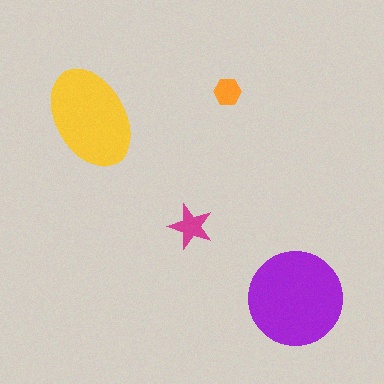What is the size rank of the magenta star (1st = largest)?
3rd.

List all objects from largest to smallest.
The purple circle, the yellow ellipse, the magenta star, the orange hexagon.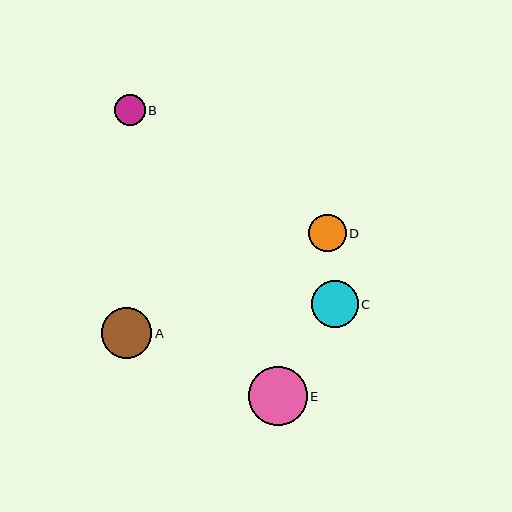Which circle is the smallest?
Circle B is the smallest with a size of approximately 31 pixels.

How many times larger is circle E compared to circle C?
Circle E is approximately 1.3 times the size of circle C.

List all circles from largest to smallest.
From largest to smallest: E, A, C, D, B.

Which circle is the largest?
Circle E is the largest with a size of approximately 58 pixels.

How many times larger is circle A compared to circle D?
Circle A is approximately 1.3 times the size of circle D.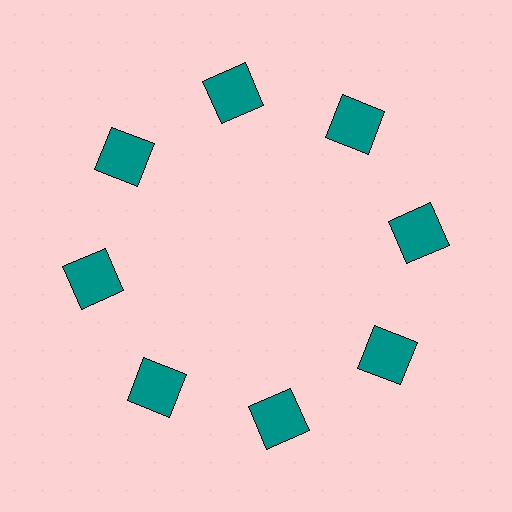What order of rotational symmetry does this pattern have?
This pattern has 8-fold rotational symmetry.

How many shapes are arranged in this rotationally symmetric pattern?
There are 8 shapes, arranged in 8 groups of 1.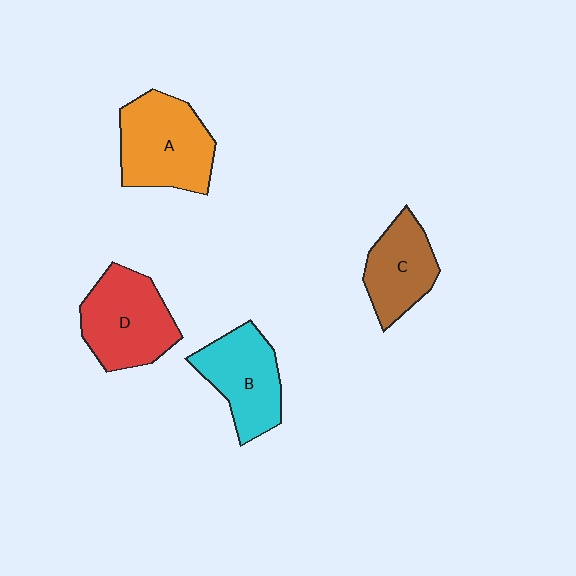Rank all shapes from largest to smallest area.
From largest to smallest: A (orange), D (red), B (cyan), C (brown).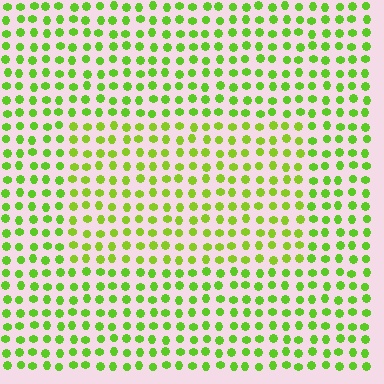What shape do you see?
I see a rectangle.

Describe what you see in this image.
The image is filled with small lime elements in a uniform arrangement. A rectangle-shaped region is visible where the elements are tinted to a slightly different hue, forming a subtle color boundary.